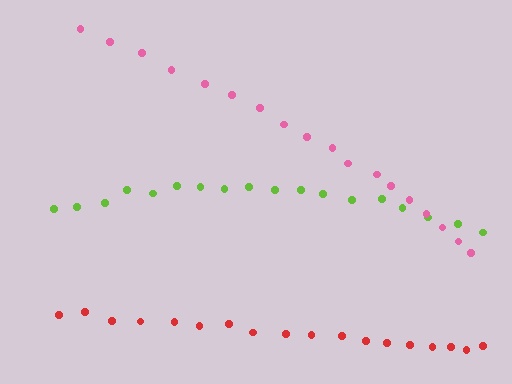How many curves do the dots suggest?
There are 3 distinct paths.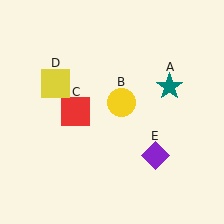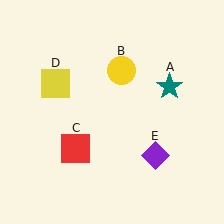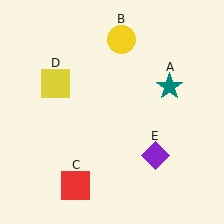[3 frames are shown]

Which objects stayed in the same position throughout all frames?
Teal star (object A) and yellow square (object D) and purple diamond (object E) remained stationary.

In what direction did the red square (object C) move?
The red square (object C) moved down.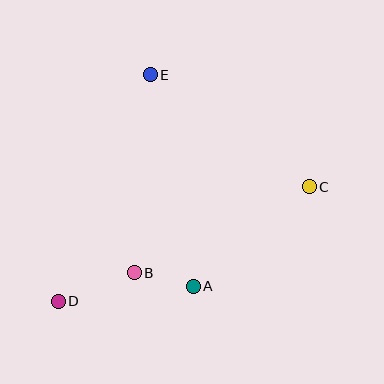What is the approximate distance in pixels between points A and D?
The distance between A and D is approximately 136 pixels.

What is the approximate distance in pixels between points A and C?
The distance between A and C is approximately 153 pixels.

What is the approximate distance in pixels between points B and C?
The distance between B and C is approximately 195 pixels.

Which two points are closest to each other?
Points A and B are closest to each other.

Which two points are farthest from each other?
Points C and D are farthest from each other.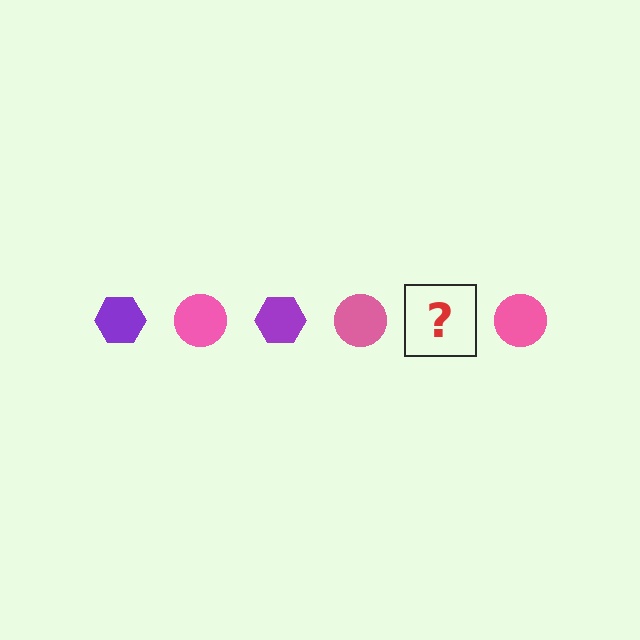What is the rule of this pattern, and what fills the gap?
The rule is that the pattern alternates between purple hexagon and pink circle. The gap should be filled with a purple hexagon.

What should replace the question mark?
The question mark should be replaced with a purple hexagon.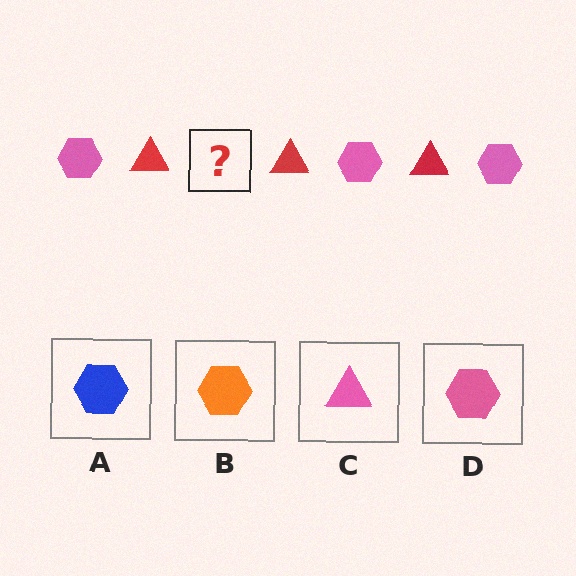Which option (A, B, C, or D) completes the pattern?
D.